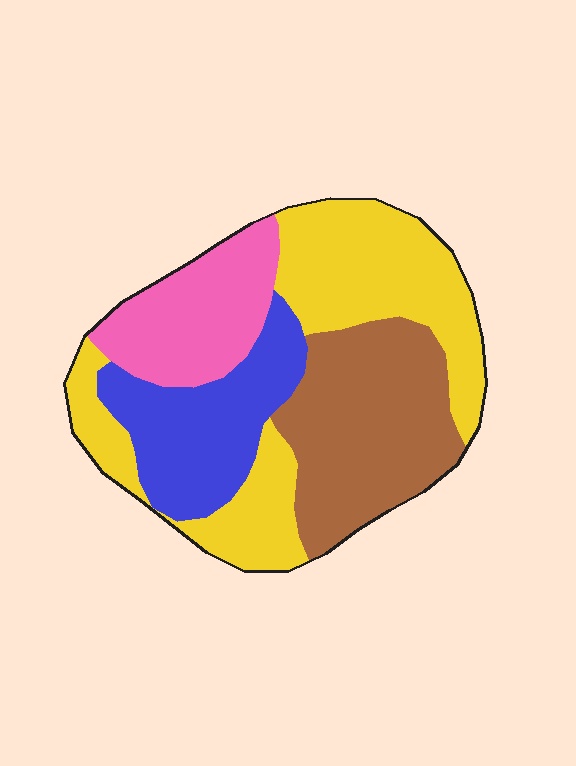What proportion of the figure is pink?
Pink takes up about one sixth (1/6) of the figure.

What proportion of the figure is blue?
Blue covers around 20% of the figure.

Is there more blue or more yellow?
Yellow.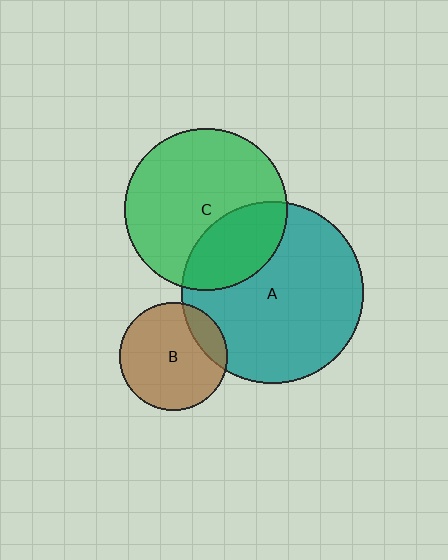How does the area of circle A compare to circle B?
Approximately 2.8 times.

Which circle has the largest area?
Circle A (teal).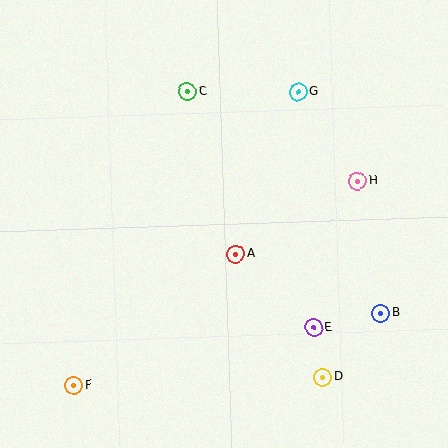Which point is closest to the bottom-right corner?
Point D is closest to the bottom-right corner.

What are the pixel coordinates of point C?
Point C is at (187, 91).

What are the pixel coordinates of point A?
Point A is at (236, 254).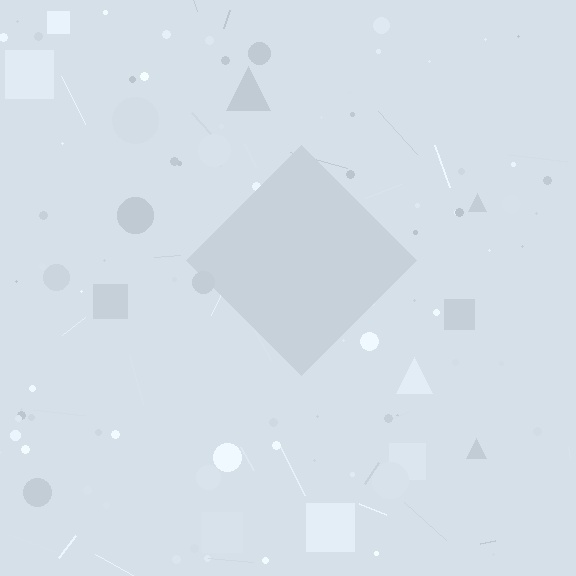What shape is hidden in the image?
A diamond is hidden in the image.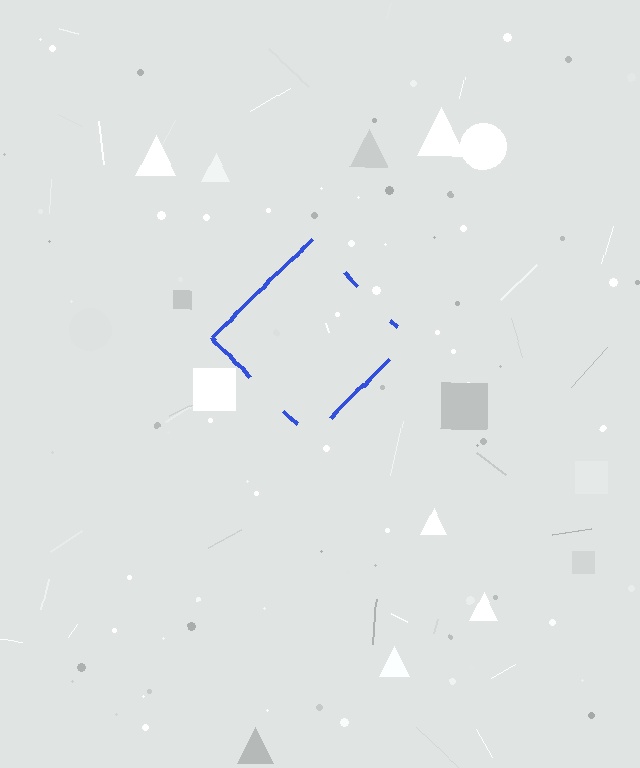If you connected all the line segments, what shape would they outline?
They would outline a diamond.